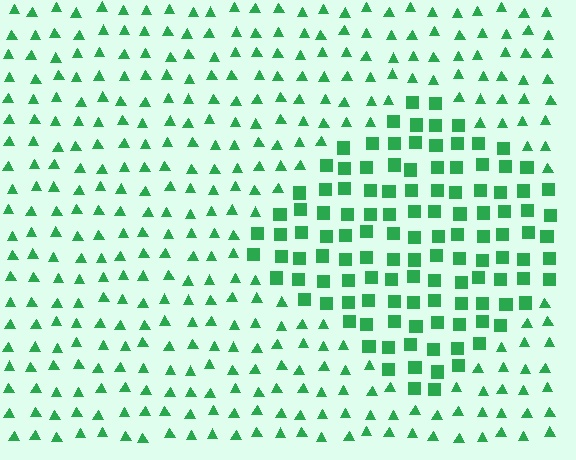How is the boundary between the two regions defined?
The boundary is defined by a change in element shape: squares inside vs. triangles outside. All elements share the same color and spacing.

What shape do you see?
I see a diamond.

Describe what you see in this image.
The image is filled with small green elements arranged in a uniform grid. A diamond-shaped region contains squares, while the surrounding area contains triangles. The boundary is defined purely by the change in element shape.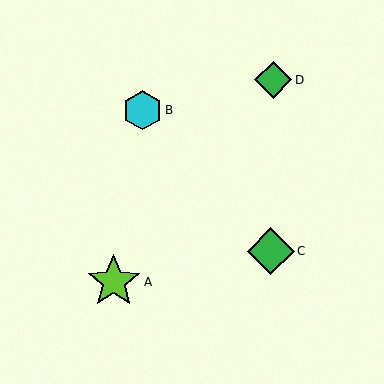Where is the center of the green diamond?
The center of the green diamond is at (273, 80).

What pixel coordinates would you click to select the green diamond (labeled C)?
Click at (271, 251) to select the green diamond C.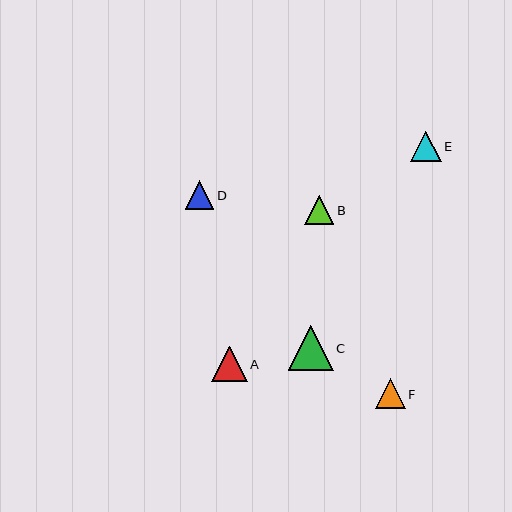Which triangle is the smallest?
Triangle D is the smallest with a size of approximately 28 pixels.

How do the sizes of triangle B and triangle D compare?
Triangle B and triangle D are approximately the same size.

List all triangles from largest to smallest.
From largest to smallest: C, A, E, F, B, D.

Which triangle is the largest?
Triangle C is the largest with a size of approximately 45 pixels.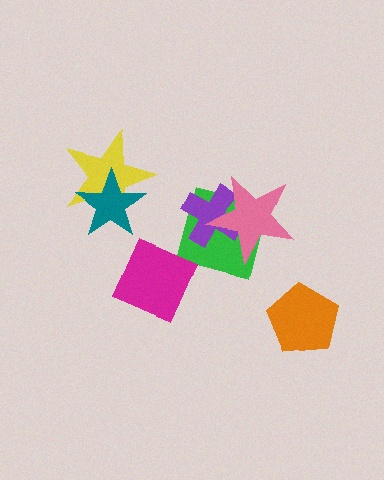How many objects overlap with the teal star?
1 object overlaps with the teal star.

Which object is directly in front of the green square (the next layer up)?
The purple cross is directly in front of the green square.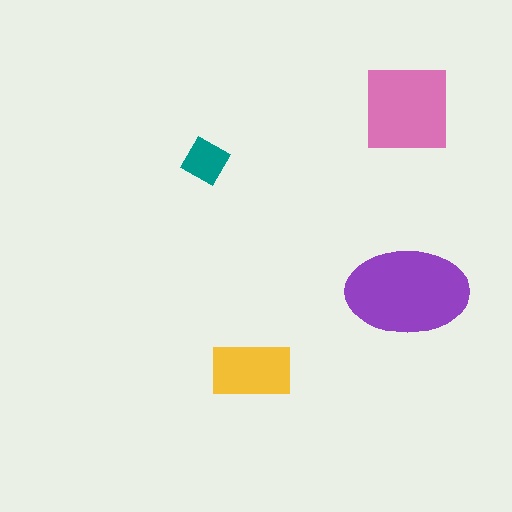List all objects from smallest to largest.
The teal diamond, the yellow rectangle, the pink square, the purple ellipse.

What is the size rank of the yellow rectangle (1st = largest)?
3rd.